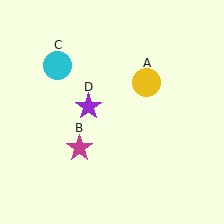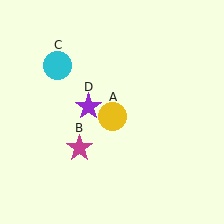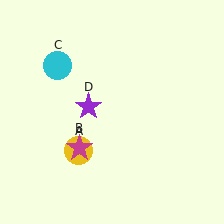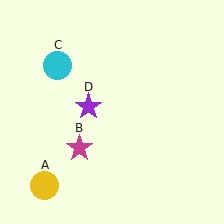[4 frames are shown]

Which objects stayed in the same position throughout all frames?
Magenta star (object B) and cyan circle (object C) and purple star (object D) remained stationary.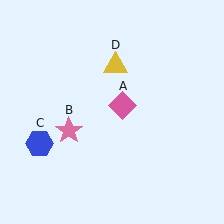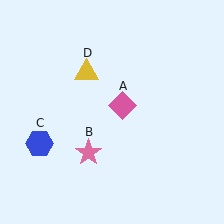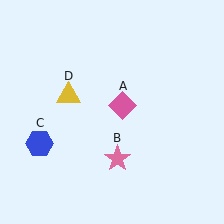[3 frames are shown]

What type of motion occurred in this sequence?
The pink star (object B), yellow triangle (object D) rotated counterclockwise around the center of the scene.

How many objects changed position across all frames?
2 objects changed position: pink star (object B), yellow triangle (object D).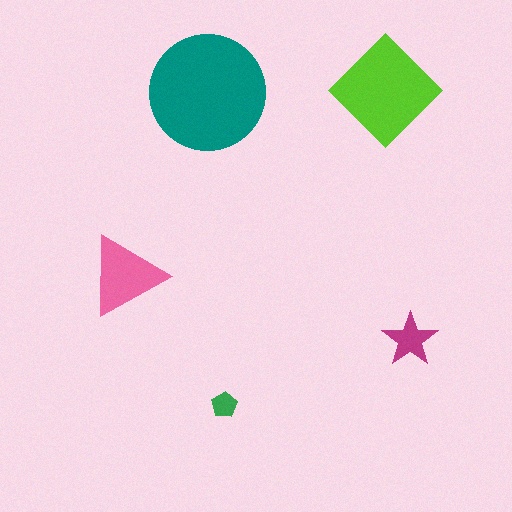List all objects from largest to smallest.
The teal circle, the lime diamond, the pink triangle, the magenta star, the green pentagon.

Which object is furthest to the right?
The magenta star is rightmost.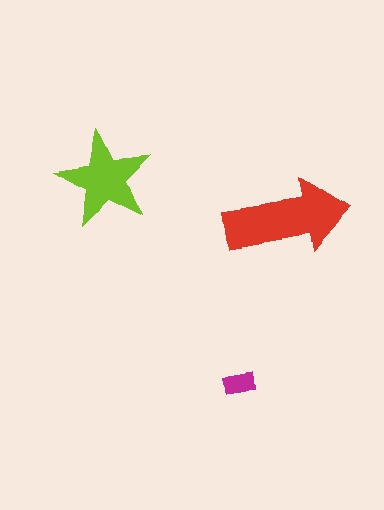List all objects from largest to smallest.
The red arrow, the lime star, the magenta rectangle.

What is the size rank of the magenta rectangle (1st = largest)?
3rd.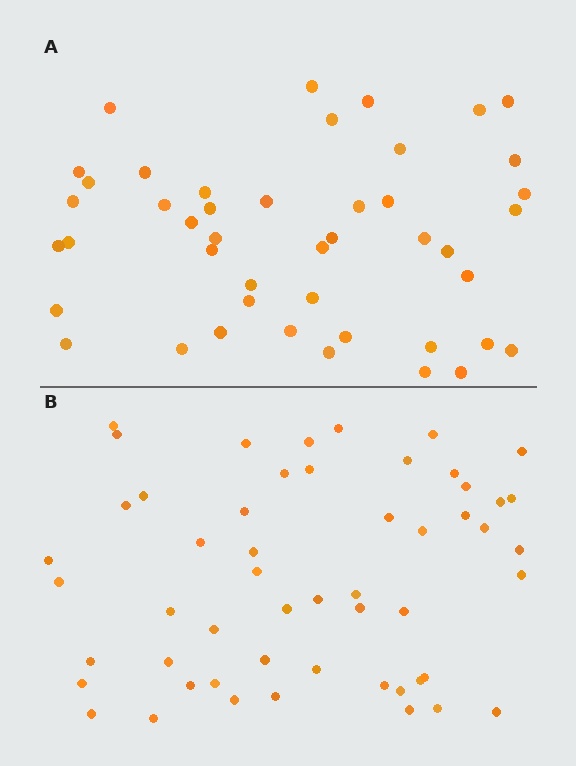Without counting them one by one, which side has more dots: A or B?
Region B (the bottom region) has more dots.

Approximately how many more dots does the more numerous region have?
Region B has roughly 8 or so more dots than region A.